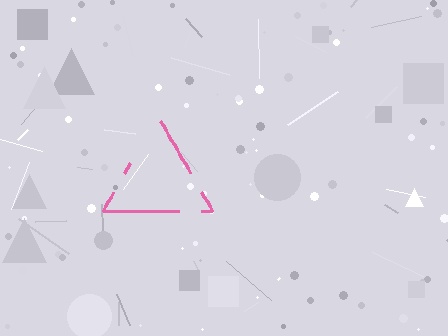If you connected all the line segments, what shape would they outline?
They would outline a triangle.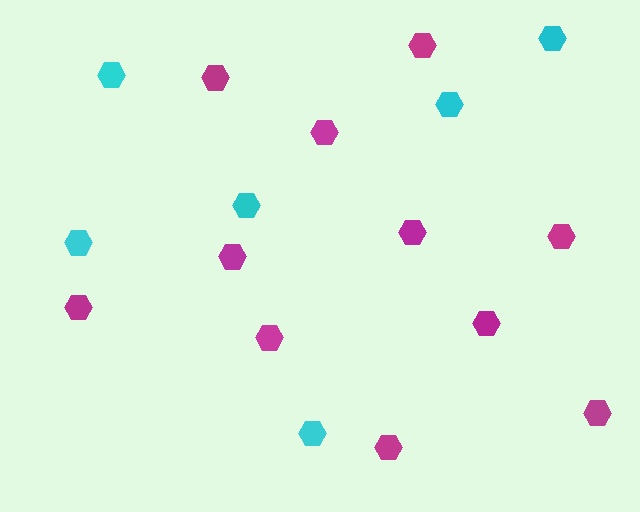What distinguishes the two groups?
There are 2 groups: one group of magenta hexagons (11) and one group of cyan hexagons (6).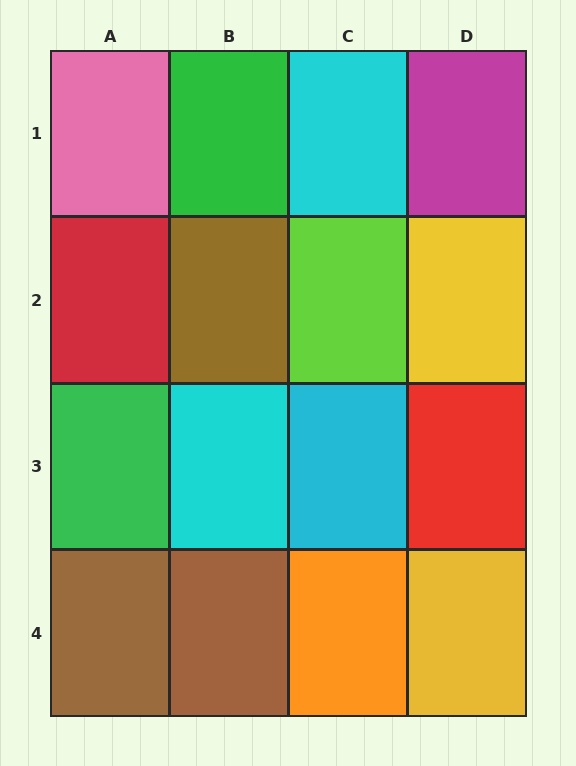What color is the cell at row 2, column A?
Red.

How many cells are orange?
1 cell is orange.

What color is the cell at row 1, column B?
Green.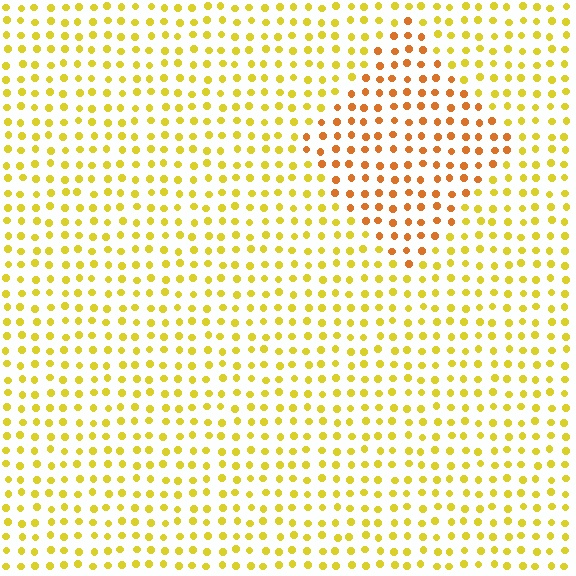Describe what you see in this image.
The image is filled with small yellow elements in a uniform arrangement. A diamond-shaped region is visible where the elements are tinted to a slightly different hue, forming a subtle color boundary.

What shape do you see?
I see a diamond.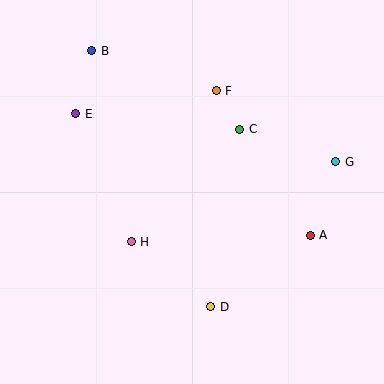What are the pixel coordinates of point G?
Point G is at (336, 162).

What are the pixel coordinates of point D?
Point D is at (211, 307).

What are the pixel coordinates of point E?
Point E is at (76, 114).